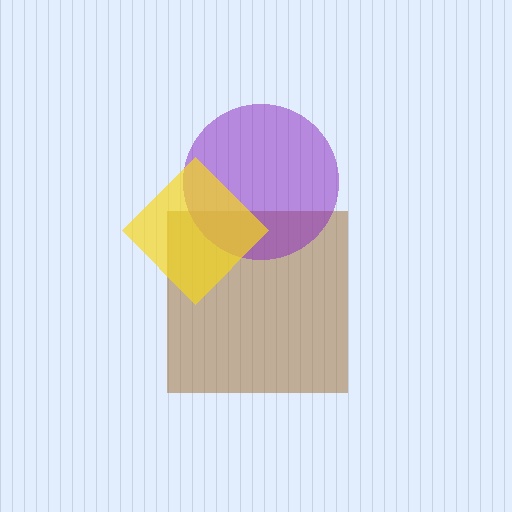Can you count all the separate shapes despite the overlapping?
Yes, there are 3 separate shapes.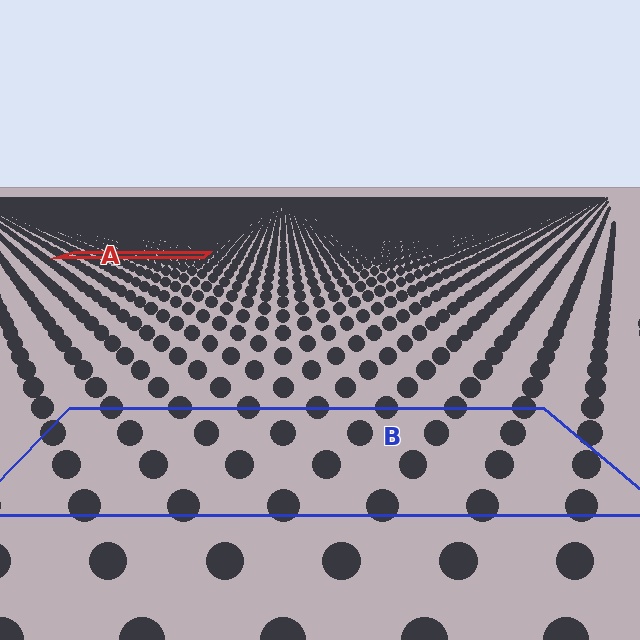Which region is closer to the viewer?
Region B is closer. The texture elements there are larger and more spread out.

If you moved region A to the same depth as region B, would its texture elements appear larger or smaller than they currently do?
They would appear larger. At a closer depth, the same texture elements are projected at a bigger on-screen size.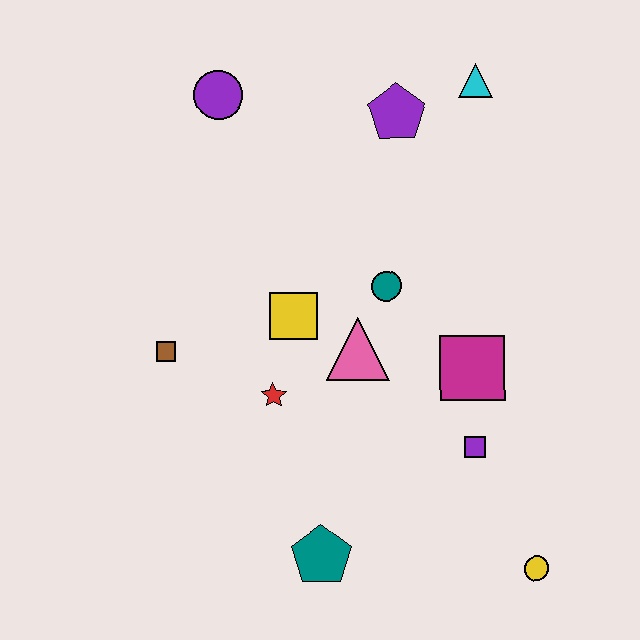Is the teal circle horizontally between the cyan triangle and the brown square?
Yes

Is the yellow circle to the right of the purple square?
Yes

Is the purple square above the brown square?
No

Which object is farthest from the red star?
The cyan triangle is farthest from the red star.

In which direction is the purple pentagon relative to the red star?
The purple pentagon is above the red star.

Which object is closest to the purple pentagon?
The cyan triangle is closest to the purple pentagon.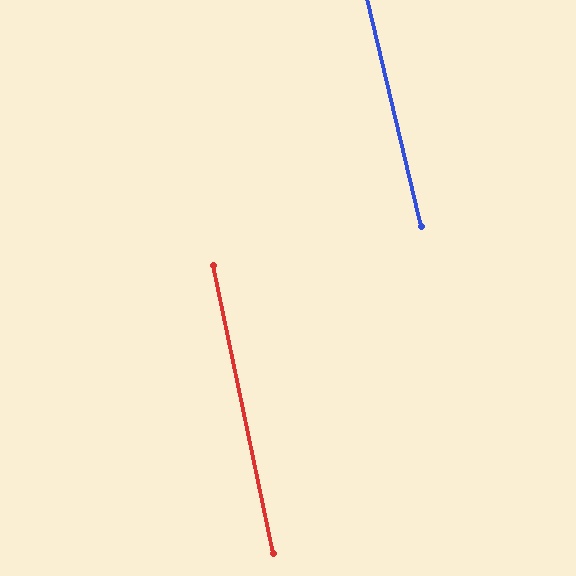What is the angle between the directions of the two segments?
Approximately 2 degrees.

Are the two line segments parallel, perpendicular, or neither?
Parallel — their directions differ by only 1.6°.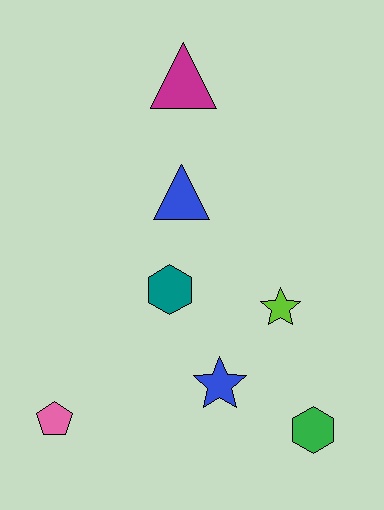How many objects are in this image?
There are 7 objects.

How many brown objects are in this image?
There are no brown objects.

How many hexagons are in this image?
There are 2 hexagons.